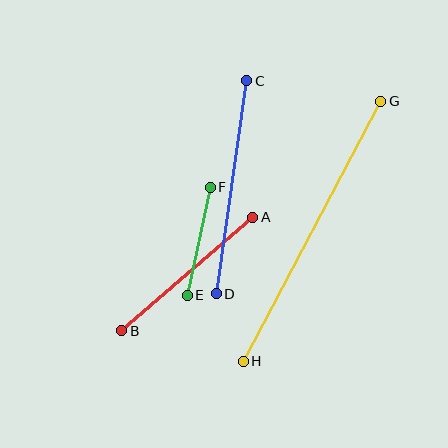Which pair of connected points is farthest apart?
Points G and H are farthest apart.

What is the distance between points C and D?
The distance is approximately 215 pixels.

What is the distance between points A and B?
The distance is approximately 173 pixels.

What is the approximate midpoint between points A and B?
The midpoint is at approximately (187, 274) pixels.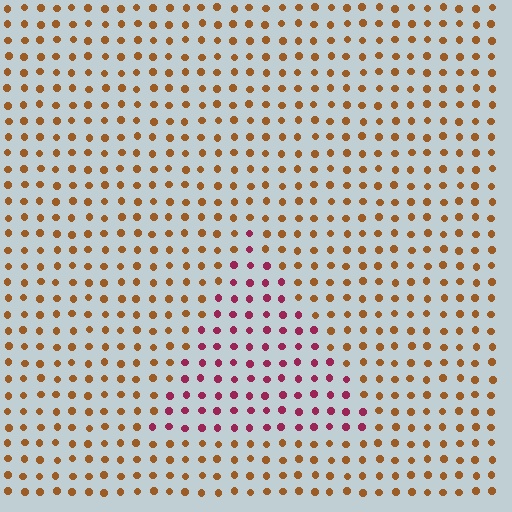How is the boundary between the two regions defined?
The boundary is defined purely by a slight shift in hue (about 53 degrees). Spacing, size, and orientation are identical on both sides.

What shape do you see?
I see a triangle.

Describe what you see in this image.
The image is filled with small brown elements in a uniform arrangement. A triangle-shaped region is visible where the elements are tinted to a slightly different hue, forming a subtle color boundary.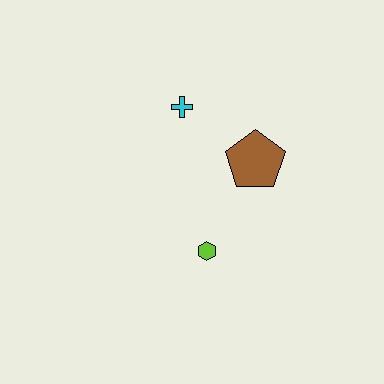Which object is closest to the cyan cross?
The brown pentagon is closest to the cyan cross.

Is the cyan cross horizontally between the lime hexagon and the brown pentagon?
No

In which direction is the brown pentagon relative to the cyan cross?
The brown pentagon is to the right of the cyan cross.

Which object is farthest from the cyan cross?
The lime hexagon is farthest from the cyan cross.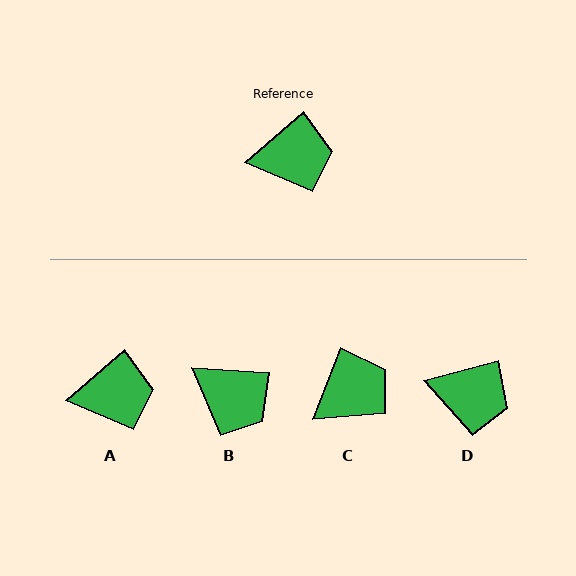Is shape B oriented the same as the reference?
No, it is off by about 44 degrees.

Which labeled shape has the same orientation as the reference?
A.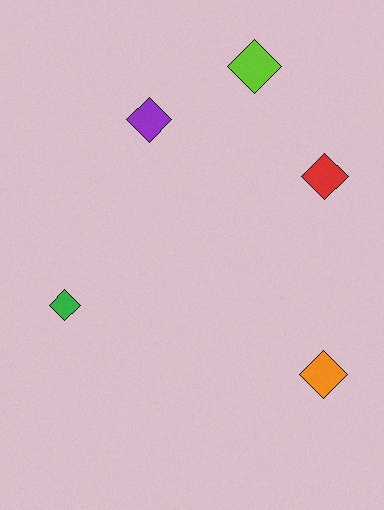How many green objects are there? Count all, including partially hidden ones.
There is 1 green object.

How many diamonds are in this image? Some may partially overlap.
There are 5 diamonds.